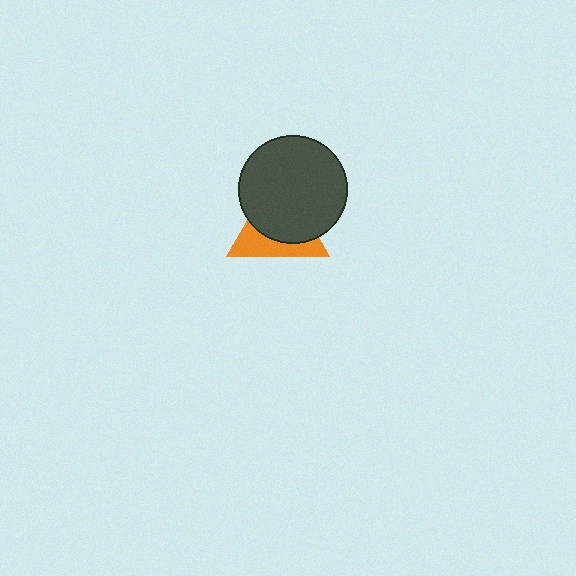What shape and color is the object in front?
The object in front is a dark gray circle.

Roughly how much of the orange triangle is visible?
A small part of it is visible (roughly 40%).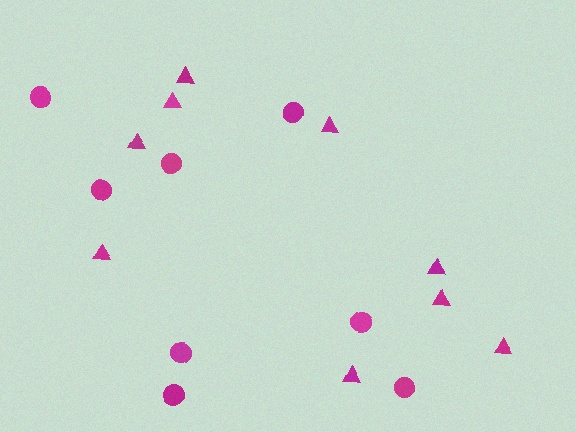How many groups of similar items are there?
There are 2 groups: one group of circles (8) and one group of triangles (9).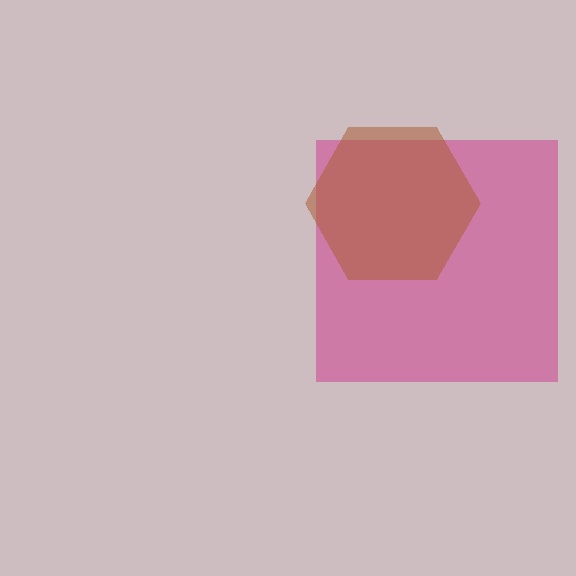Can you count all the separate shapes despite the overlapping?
Yes, there are 2 separate shapes.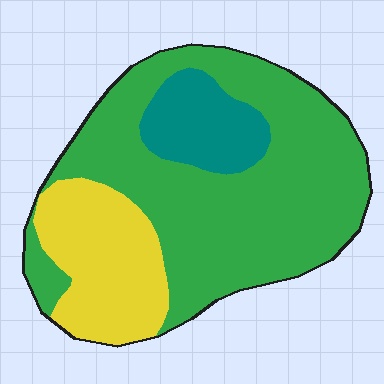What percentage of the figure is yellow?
Yellow covers 23% of the figure.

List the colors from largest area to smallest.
From largest to smallest: green, yellow, teal.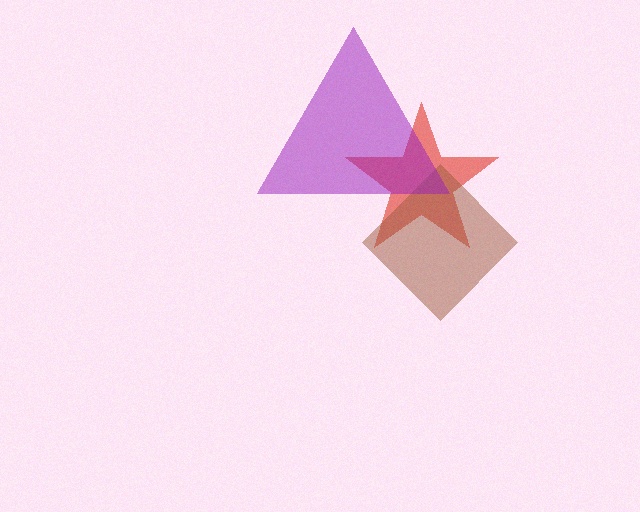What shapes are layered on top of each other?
The layered shapes are: a red star, a brown diamond, a purple triangle.